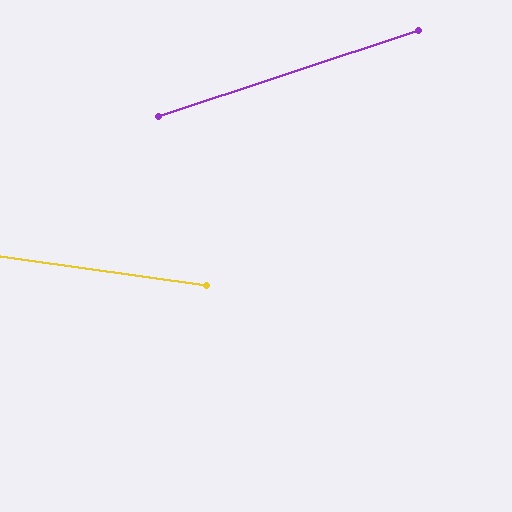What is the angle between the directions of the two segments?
Approximately 26 degrees.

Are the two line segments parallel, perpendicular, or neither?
Neither parallel nor perpendicular — they differ by about 26°.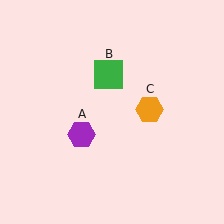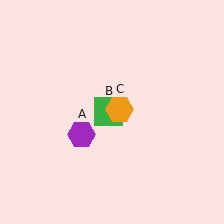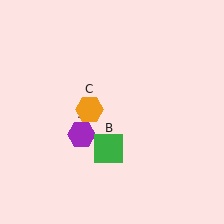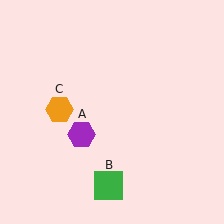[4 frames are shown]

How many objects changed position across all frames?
2 objects changed position: green square (object B), orange hexagon (object C).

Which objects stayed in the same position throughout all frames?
Purple hexagon (object A) remained stationary.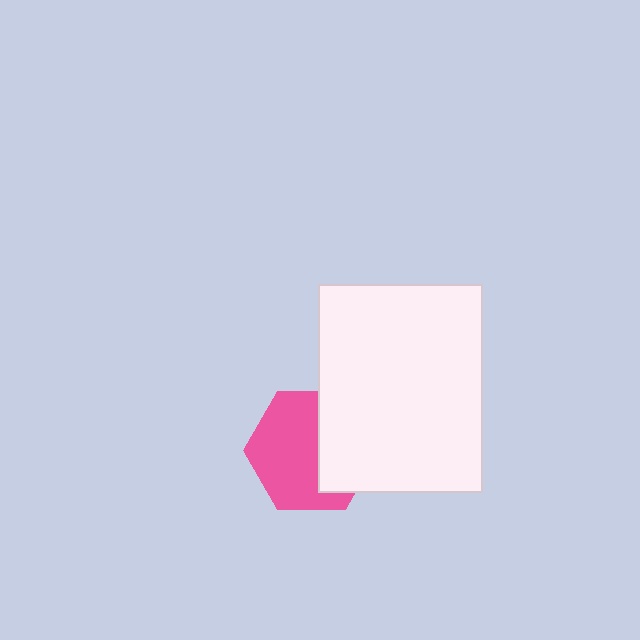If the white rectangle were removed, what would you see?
You would see the complete pink hexagon.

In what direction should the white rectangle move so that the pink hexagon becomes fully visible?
The white rectangle should move right. That is the shortest direction to clear the overlap and leave the pink hexagon fully visible.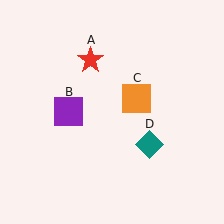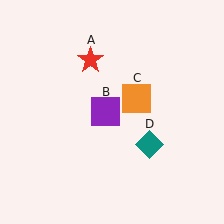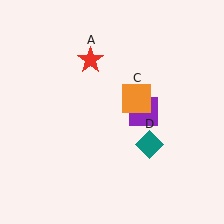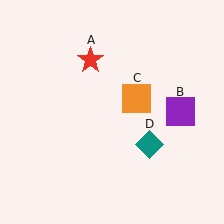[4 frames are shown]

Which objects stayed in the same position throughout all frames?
Red star (object A) and orange square (object C) and teal diamond (object D) remained stationary.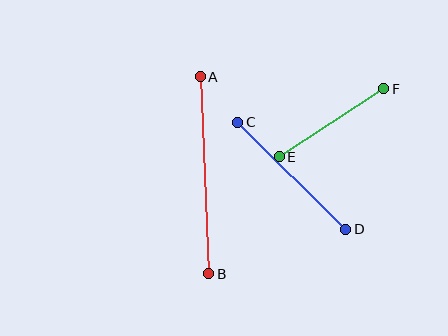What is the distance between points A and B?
The distance is approximately 197 pixels.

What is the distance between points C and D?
The distance is approximately 152 pixels.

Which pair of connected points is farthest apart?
Points A and B are farthest apart.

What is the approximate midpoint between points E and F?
The midpoint is at approximately (332, 123) pixels.